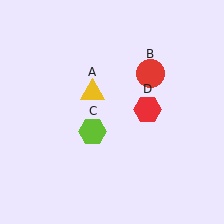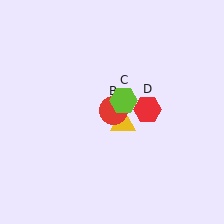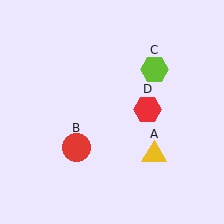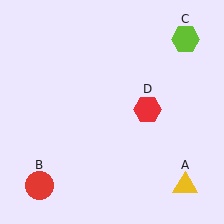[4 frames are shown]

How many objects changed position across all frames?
3 objects changed position: yellow triangle (object A), red circle (object B), lime hexagon (object C).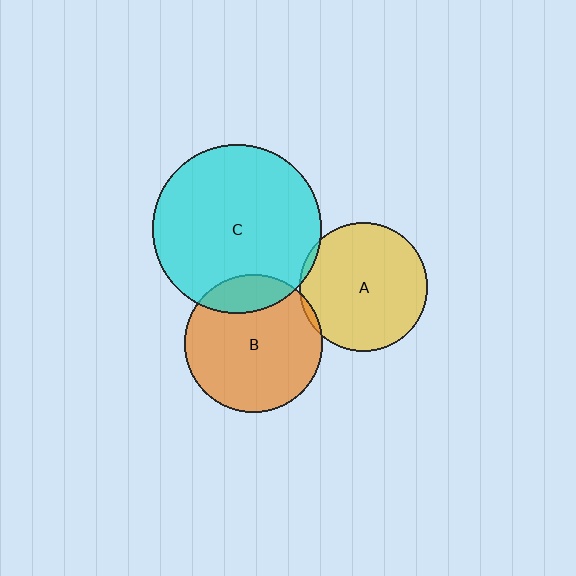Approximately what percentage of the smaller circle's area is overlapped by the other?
Approximately 5%.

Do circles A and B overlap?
Yes.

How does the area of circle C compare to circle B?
Approximately 1.5 times.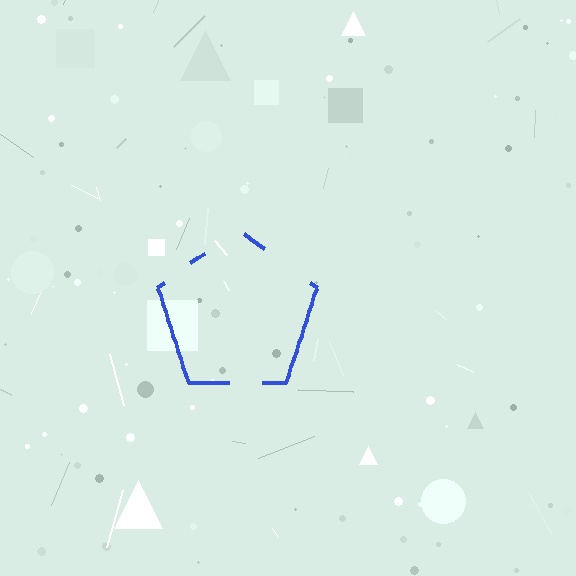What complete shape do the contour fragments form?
The contour fragments form a pentagon.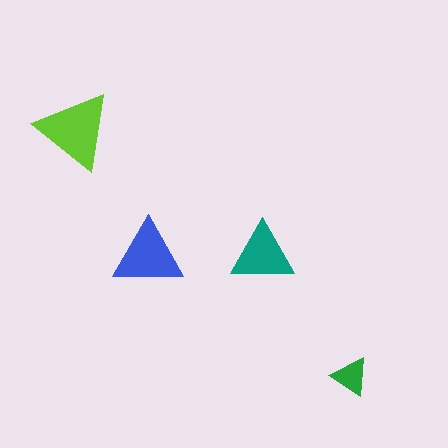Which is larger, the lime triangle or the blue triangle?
The lime one.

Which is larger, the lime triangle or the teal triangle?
The lime one.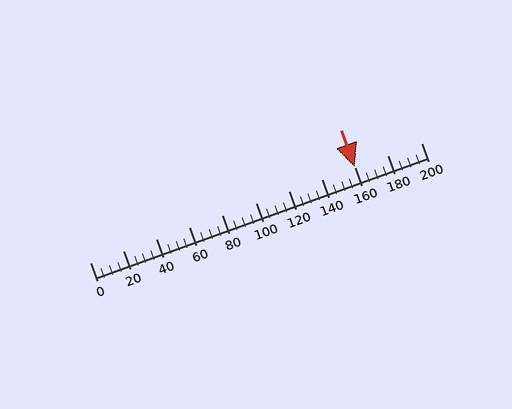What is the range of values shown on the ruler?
The ruler shows values from 0 to 200.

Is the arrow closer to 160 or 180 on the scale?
The arrow is closer to 160.